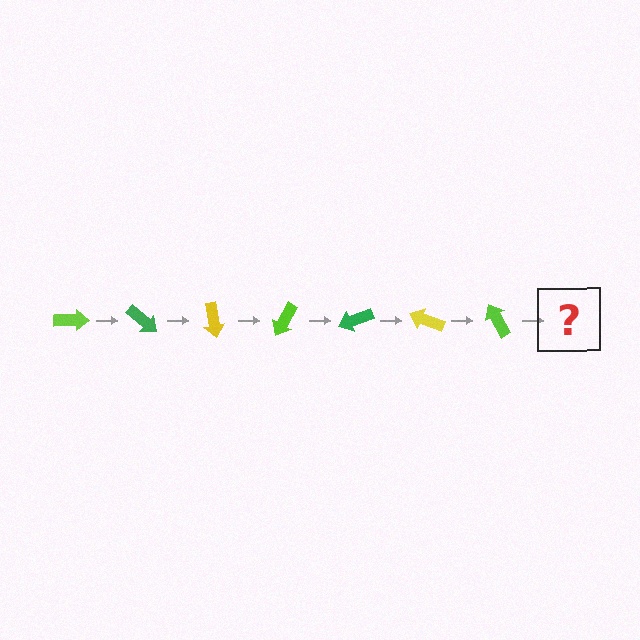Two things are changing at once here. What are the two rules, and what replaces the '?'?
The two rules are that it rotates 40 degrees each step and the color cycles through lime, green, and yellow. The '?' should be a green arrow, rotated 280 degrees from the start.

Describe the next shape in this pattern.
It should be a green arrow, rotated 280 degrees from the start.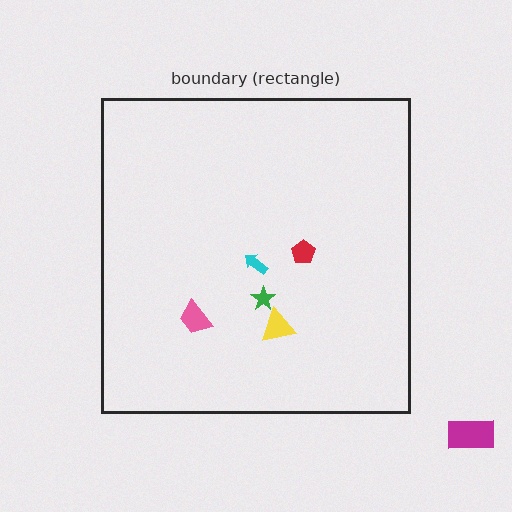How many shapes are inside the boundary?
5 inside, 1 outside.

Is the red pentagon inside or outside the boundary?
Inside.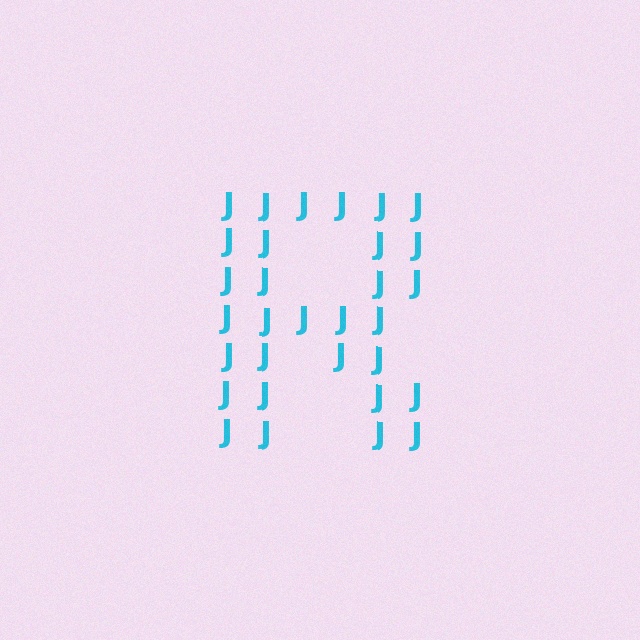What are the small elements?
The small elements are letter J's.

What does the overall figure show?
The overall figure shows the letter R.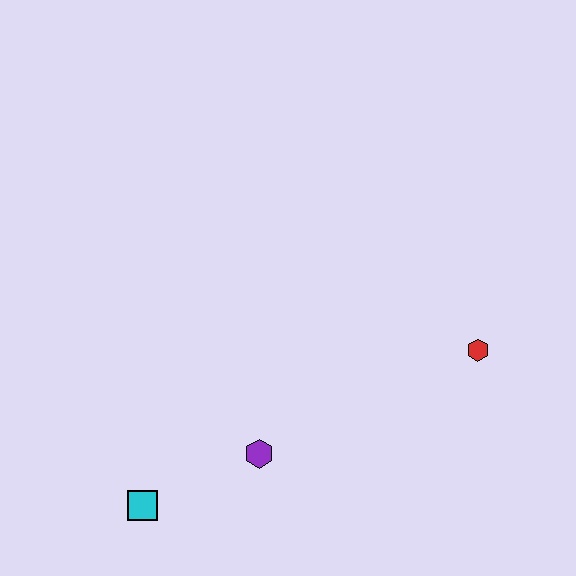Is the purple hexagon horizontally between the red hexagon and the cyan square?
Yes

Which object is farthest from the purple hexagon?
The red hexagon is farthest from the purple hexagon.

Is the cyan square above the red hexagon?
No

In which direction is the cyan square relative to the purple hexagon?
The cyan square is to the left of the purple hexagon.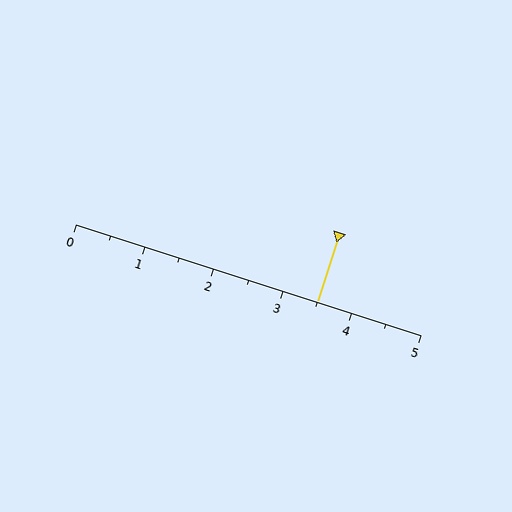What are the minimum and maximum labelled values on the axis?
The axis runs from 0 to 5.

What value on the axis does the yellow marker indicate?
The marker indicates approximately 3.5.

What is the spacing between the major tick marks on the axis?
The major ticks are spaced 1 apart.